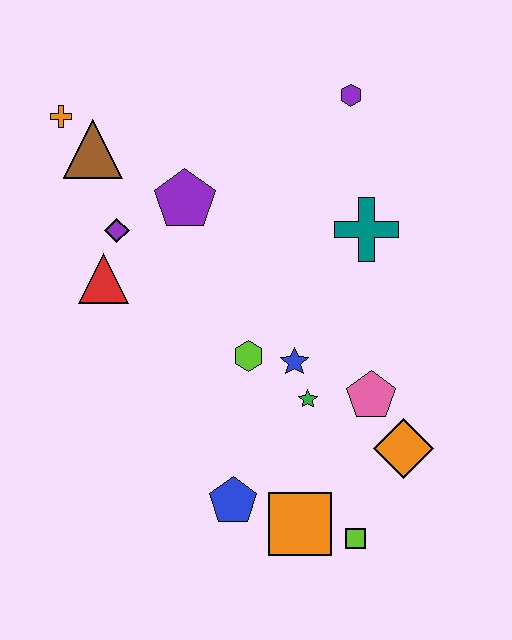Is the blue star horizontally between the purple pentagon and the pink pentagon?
Yes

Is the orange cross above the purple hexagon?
No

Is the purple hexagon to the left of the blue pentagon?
No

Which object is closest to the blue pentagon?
The orange square is closest to the blue pentagon.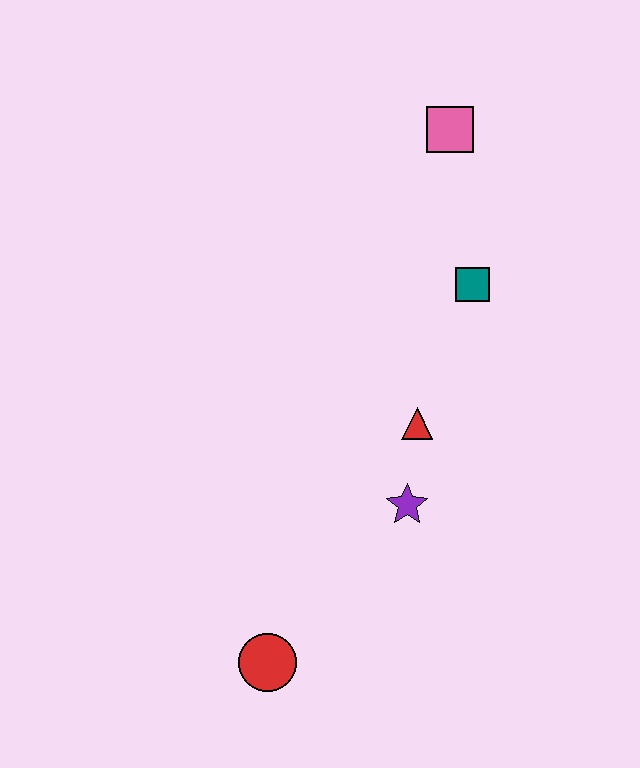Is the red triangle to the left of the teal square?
Yes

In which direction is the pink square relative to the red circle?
The pink square is above the red circle.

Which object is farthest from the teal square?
The red circle is farthest from the teal square.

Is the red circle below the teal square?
Yes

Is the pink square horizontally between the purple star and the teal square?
Yes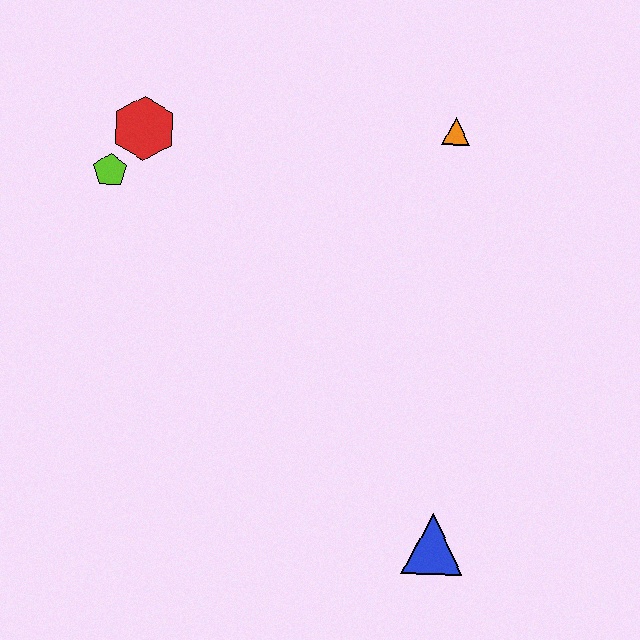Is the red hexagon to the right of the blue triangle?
No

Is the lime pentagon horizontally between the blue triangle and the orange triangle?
No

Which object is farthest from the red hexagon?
The blue triangle is farthest from the red hexagon.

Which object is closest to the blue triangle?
The orange triangle is closest to the blue triangle.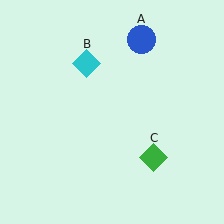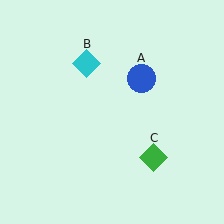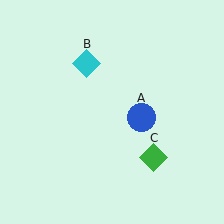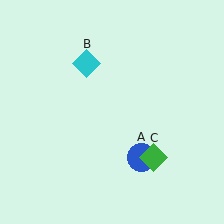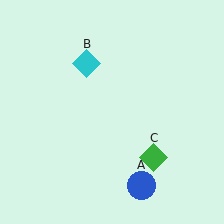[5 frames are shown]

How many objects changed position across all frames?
1 object changed position: blue circle (object A).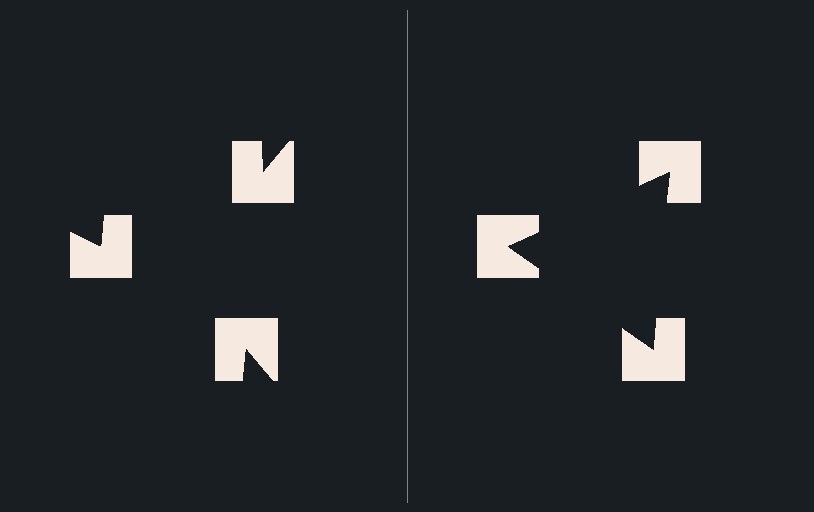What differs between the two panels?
The notched squares are positioned identically on both sides; only the wedge orientations differ. On the right they align to a triangle; on the left they are misaligned.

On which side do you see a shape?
An illusory triangle appears on the right side. On the left side the wedge cuts are rotated, so no coherent shape forms.